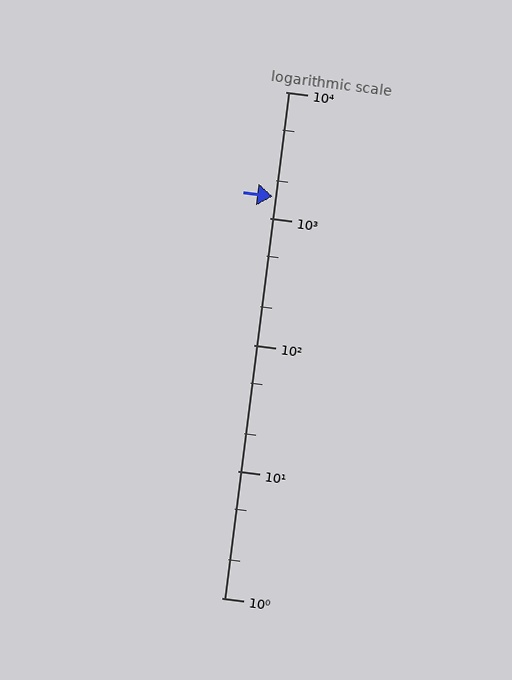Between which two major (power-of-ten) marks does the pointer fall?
The pointer is between 1000 and 10000.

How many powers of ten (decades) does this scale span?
The scale spans 4 decades, from 1 to 10000.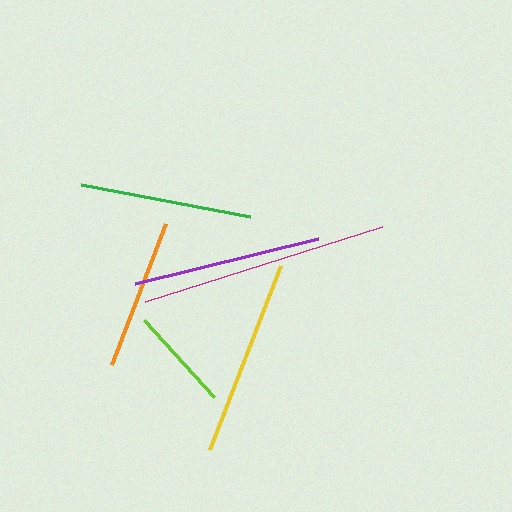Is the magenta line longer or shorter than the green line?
The magenta line is longer than the green line.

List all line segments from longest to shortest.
From longest to shortest: magenta, yellow, purple, green, orange, lime.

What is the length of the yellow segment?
The yellow segment is approximately 197 pixels long.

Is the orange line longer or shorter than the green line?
The green line is longer than the orange line.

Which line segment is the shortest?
The lime line is the shortest at approximately 105 pixels.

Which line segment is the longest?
The magenta line is the longest at approximately 248 pixels.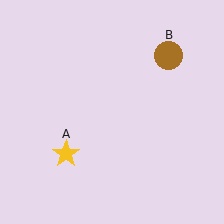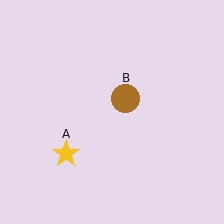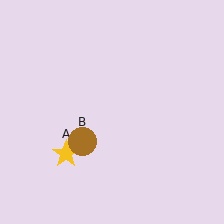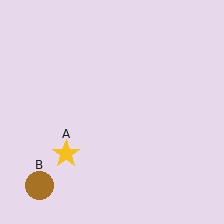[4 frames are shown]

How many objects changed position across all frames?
1 object changed position: brown circle (object B).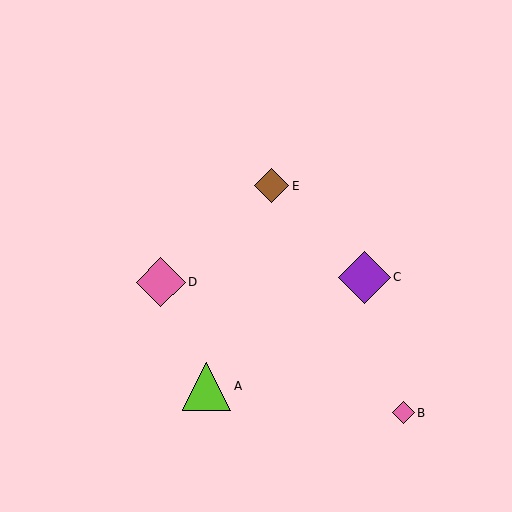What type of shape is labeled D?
Shape D is a pink diamond.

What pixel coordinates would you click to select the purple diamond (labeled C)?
Click at (365, 277) to select the purple diamond C.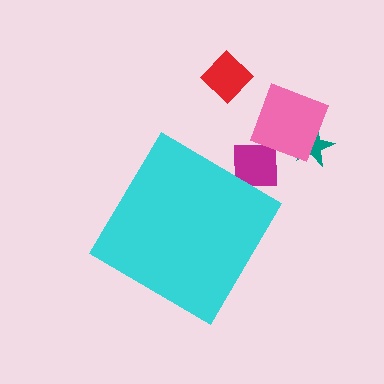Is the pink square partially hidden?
No, the pink square is fully visible.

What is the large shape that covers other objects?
A cyan diamond.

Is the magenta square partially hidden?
Yes, the magenta square is partially hidden behind the cyan diamond.